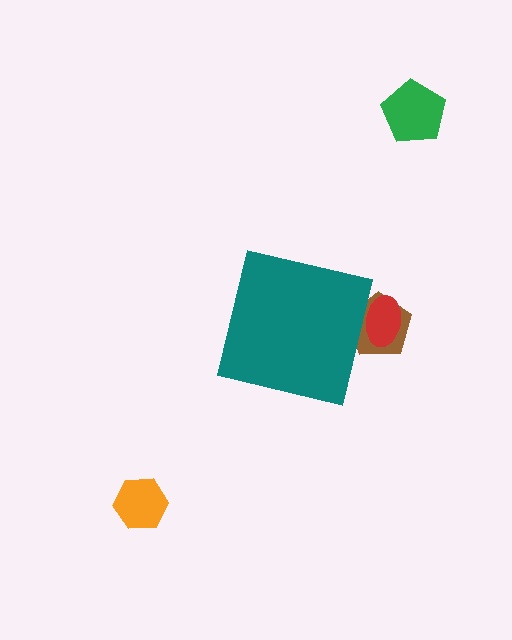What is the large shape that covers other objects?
A teal square.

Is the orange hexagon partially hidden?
No, the orange hexagon is fully visible.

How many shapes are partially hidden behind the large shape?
2 shapes are partially hidden.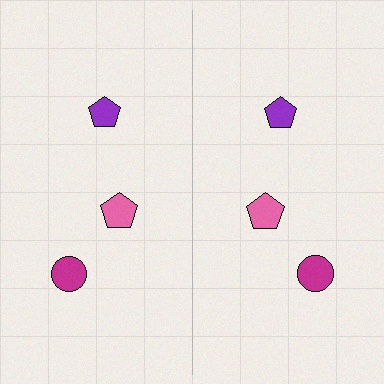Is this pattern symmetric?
Yes, this pattern has bilateral (reflection) symmetry.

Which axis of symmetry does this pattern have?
The pattern has a vertical axis of symmetry running through the center of the image.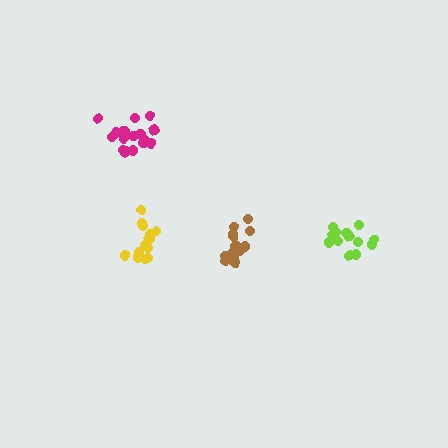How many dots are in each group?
Group 1: 14 dots, Group 2: 14 dots, Group 3: 18 dots, Group 4: 14 dots (60 total).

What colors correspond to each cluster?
The clusters are colored: brown, lime, magenta, yellow.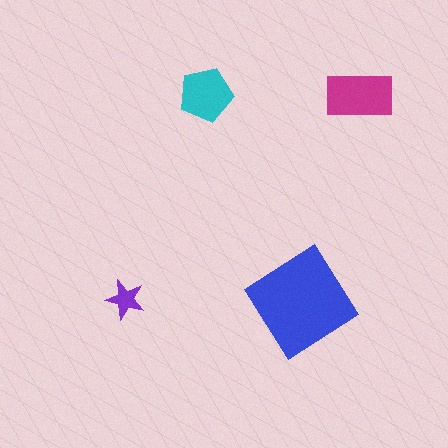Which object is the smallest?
The purple star.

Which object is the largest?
The blue diamond.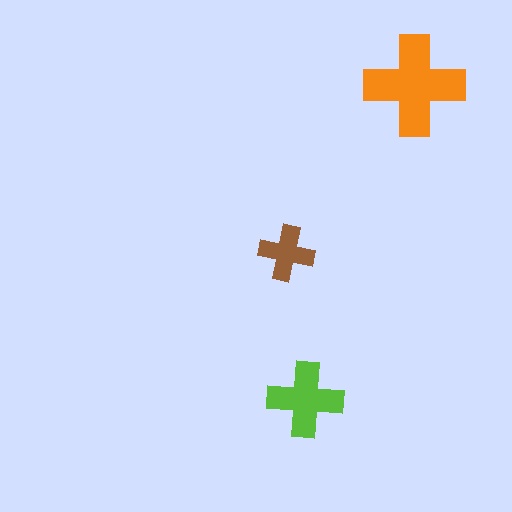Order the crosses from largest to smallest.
the orange one, the lime one, the brown one.